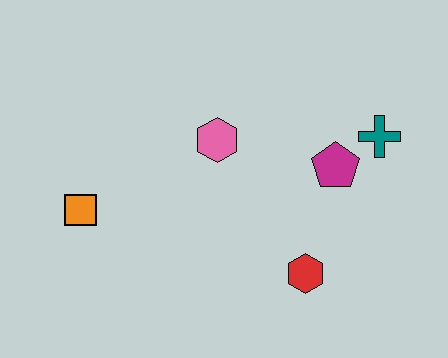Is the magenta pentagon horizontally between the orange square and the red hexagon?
No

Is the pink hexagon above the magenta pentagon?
Yes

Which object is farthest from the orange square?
The teal cross is farthest from the orange square.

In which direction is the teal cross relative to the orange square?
The teal cross is to the right of the orange square.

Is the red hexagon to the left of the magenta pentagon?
Yes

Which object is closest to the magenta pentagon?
The teal cross is closest to the magenta pentagon.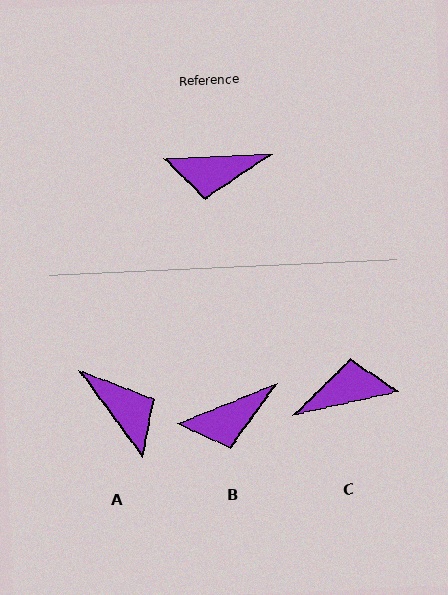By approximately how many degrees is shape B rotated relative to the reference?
Approximately 20 degrees counter-clockwise.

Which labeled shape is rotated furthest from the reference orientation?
C, about 169 degrees away.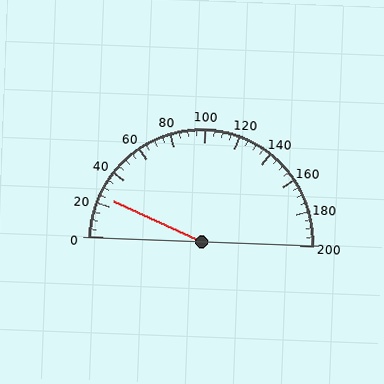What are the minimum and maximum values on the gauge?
The gauge ranges from 0 to 200.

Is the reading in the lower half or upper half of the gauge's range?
The reading is in the lower half of the range (0 to 200).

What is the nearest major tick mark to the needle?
The nearest major tick mark is 20.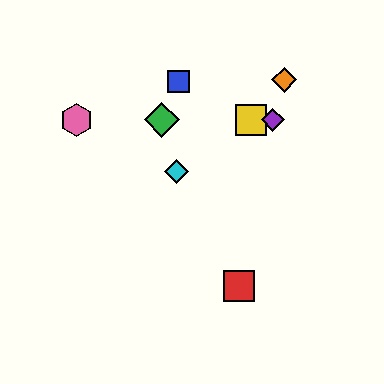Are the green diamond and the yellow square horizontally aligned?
Yes, both are at y≈120.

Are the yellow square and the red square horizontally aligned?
No, the yellow square is at y≈120 and the red square is at y≈286.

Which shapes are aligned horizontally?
The green diamond, the yellow square, the purple diamond, the pink hexagon are aligned horizontally.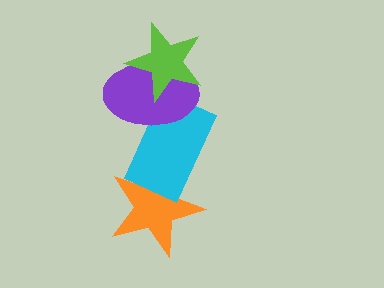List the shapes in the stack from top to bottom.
From top to bottom: the lime star, the purple ellipse, the cyan rectangle, the orange star.